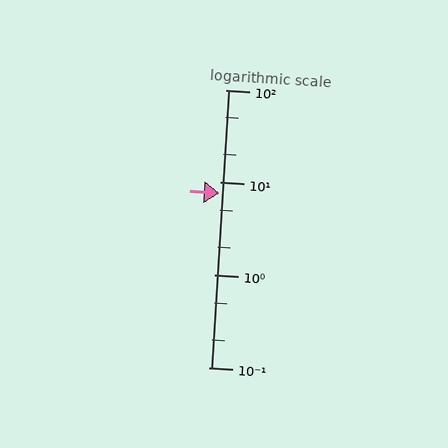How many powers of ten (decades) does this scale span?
The scale spans 3 decades, from 0.1 to 100.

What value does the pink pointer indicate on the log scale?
The pointer indicates approximately 7.7.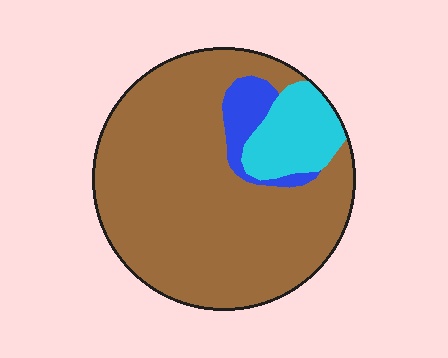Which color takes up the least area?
Blue, at roughly 5%.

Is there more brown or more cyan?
Brown.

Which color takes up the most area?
Brown, at roughly 80%.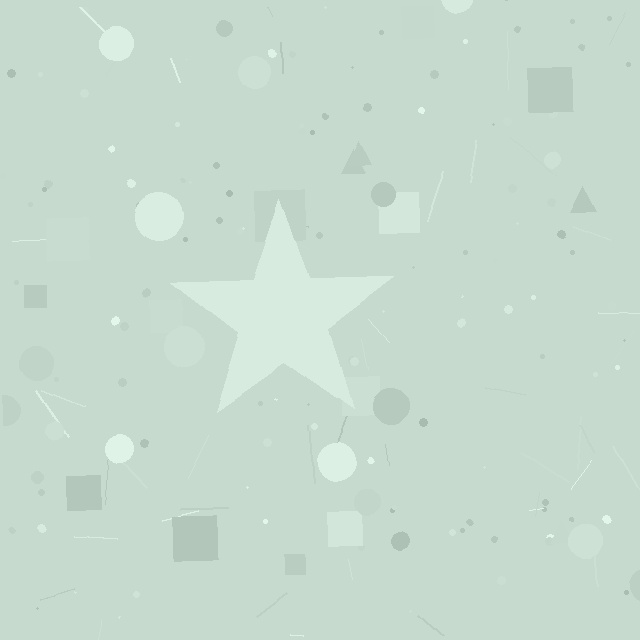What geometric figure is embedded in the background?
A star is embedded in the background.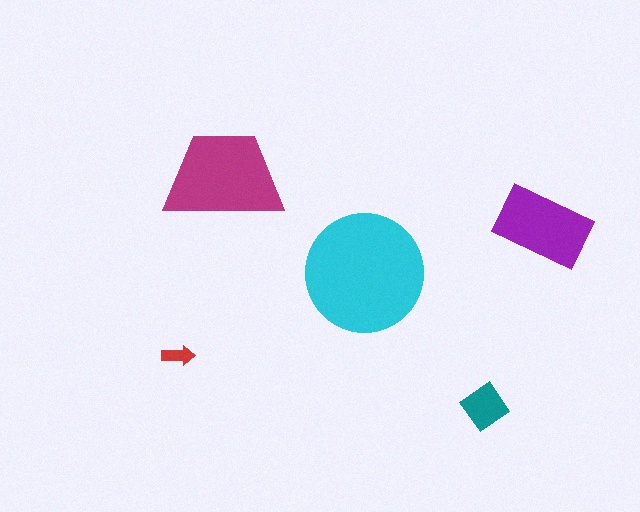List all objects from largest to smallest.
The cyan circle, the magenta trapezoid, the purple rectangle, the teal diamond, the red arrow.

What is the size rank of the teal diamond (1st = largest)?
4th.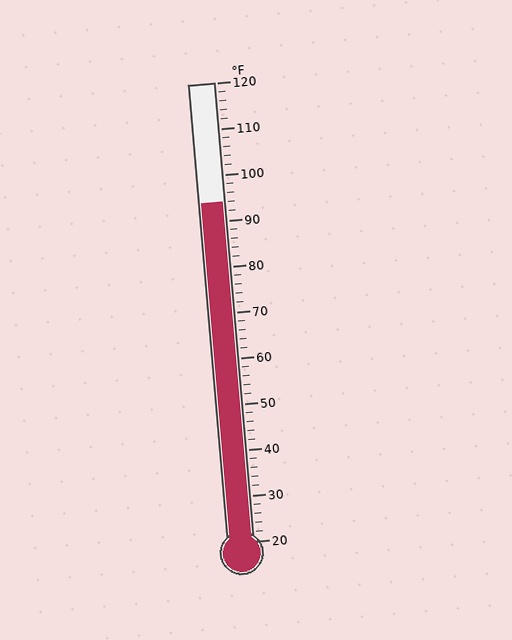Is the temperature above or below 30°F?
The temperature is above 30°F.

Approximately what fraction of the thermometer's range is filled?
The thermometer is filled to approximately 75% of its range.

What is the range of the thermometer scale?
The thermometer scale ranges from 20°F to 120°F.